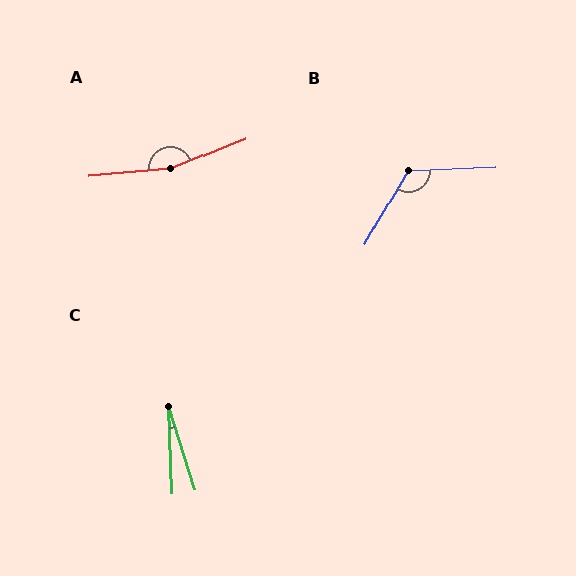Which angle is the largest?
A, at approximately 163 degrees.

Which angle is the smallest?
C, at approximately 15 degrees.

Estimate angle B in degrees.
Approximately 122 degrees.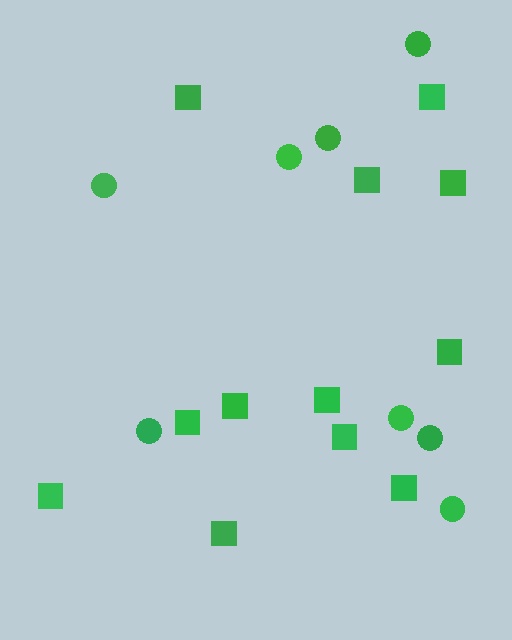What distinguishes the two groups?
There are 2 groups: one group of squares (12) and one group of circles (8).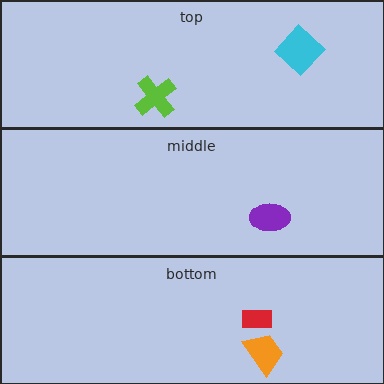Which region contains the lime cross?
The top region.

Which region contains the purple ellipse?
The middle region.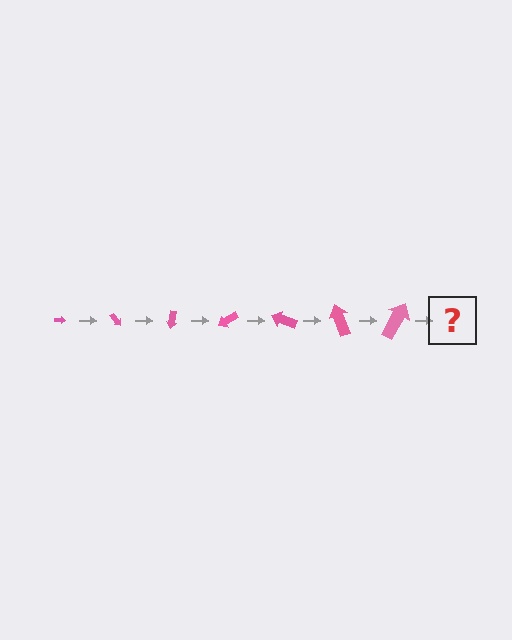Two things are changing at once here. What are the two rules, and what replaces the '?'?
The two rules are that the arrow grows larger each step and it rotates 50 degrees each step. The '?' should be an arrow, larger than the previous one and rotated 350 degrees from the start.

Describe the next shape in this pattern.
It should be an arrow, larger than the previous one and rotated 350 degrees from the start.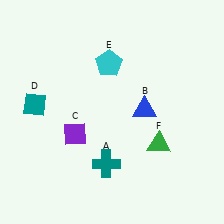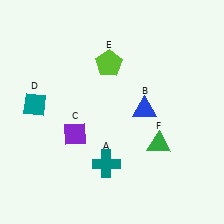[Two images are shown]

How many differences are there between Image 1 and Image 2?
There is 1 difference between the two images.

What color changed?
The pentagon (E) changed from cyan in Image 1 to lime in Image 2.